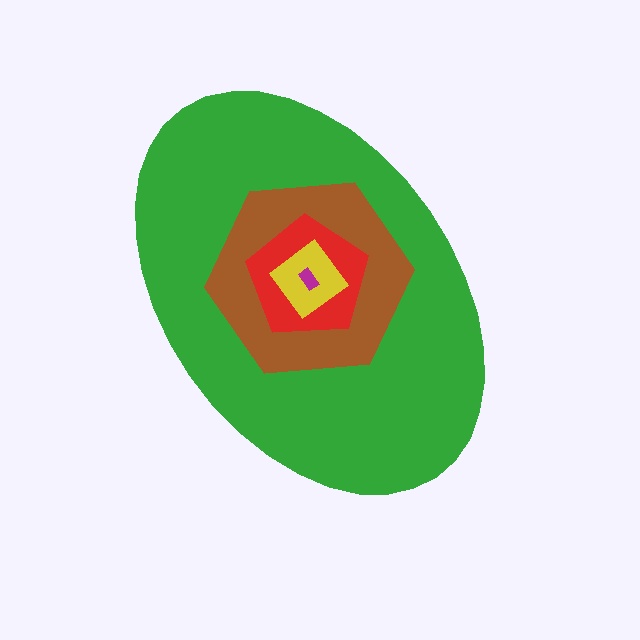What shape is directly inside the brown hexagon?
The red pentagon.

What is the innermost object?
The magenta rectangle.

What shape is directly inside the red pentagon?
The yellow diamond.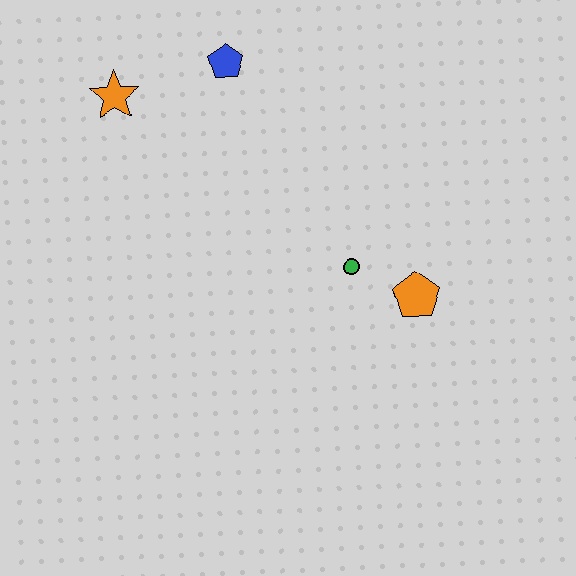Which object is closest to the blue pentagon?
The orange star is closest to the blue pentagon.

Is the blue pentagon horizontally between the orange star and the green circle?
Yes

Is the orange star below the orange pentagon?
No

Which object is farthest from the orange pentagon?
The orange star is farthest from the orange pentagon.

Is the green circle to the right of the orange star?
Yes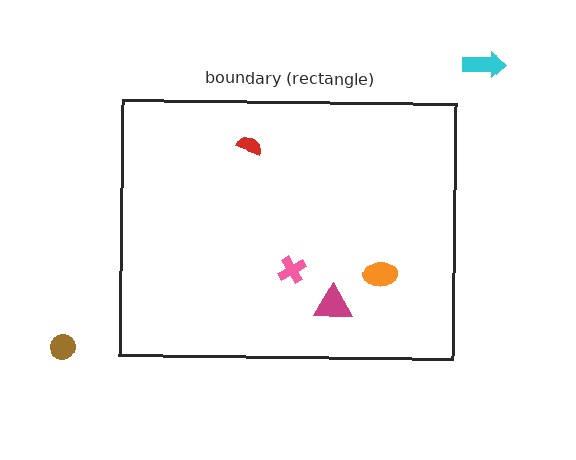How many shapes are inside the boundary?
4 inside, 2 outside.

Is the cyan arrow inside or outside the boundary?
Outside.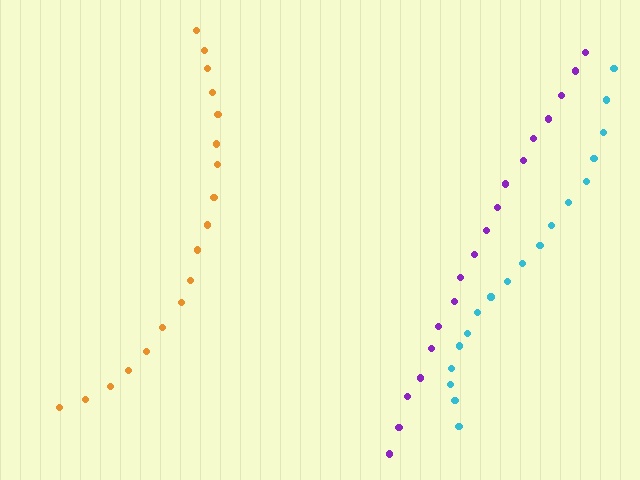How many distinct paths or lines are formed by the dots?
There are 3 distinct paths.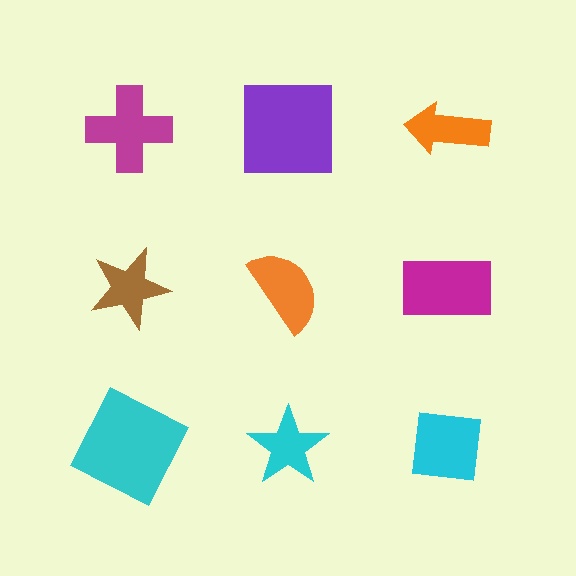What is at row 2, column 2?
An orange semicircle.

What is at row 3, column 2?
A cyan star.